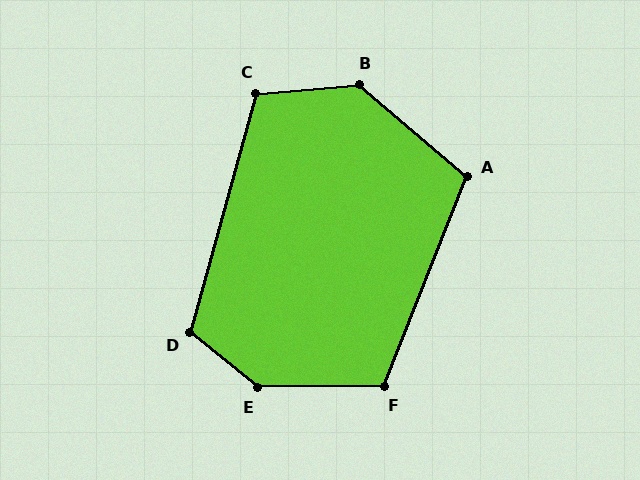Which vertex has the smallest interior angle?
A, at approximately 109 degrees.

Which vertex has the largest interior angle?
E, at approximately 141 degrees.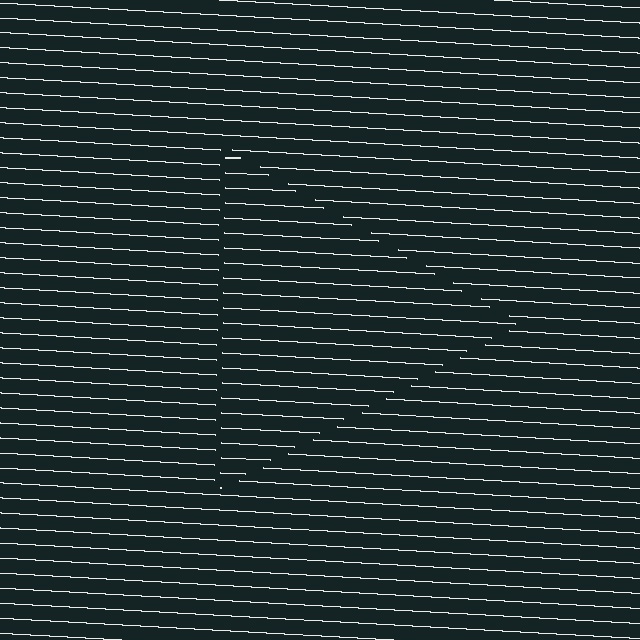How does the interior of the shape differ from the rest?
The interior of the shape contains the same grating, shifted by half a period — the contour is defined by the phase discontinuity where line-ends from the inner and outer gratings abut.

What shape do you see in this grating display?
An illusory triangle. The interior of the shape contains the same grating, shifted by half a period — the contour is defined by the phase discontinuity where line-ends from the inner and outer gratings abut.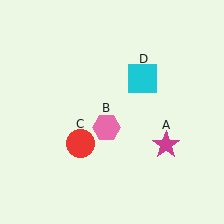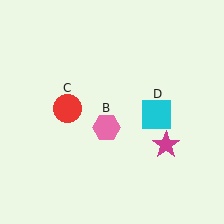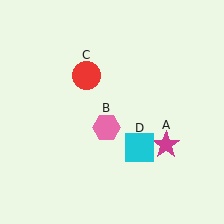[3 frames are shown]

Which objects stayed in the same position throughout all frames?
Magenta star (object A) and pink hexagon (object B) remained stationary.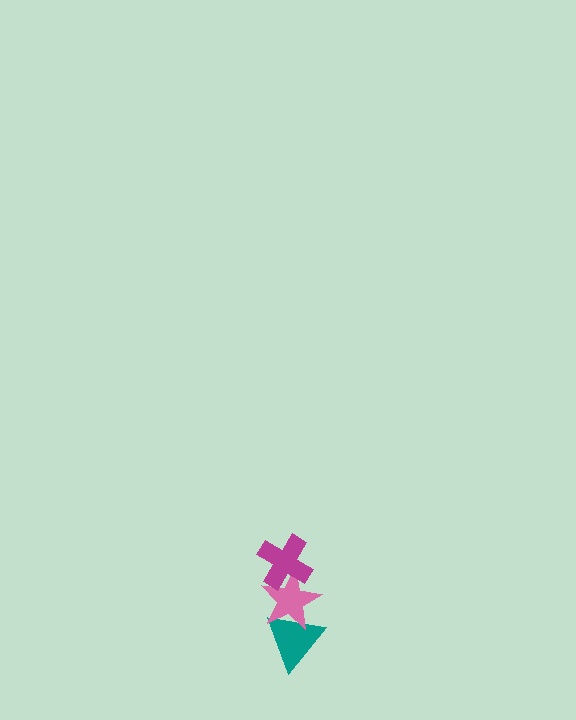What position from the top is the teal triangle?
The teal triangle is 3rd from the top.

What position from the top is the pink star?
The pink star is 2nd from the top.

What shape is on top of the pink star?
The magenta cross is on top of the pink star.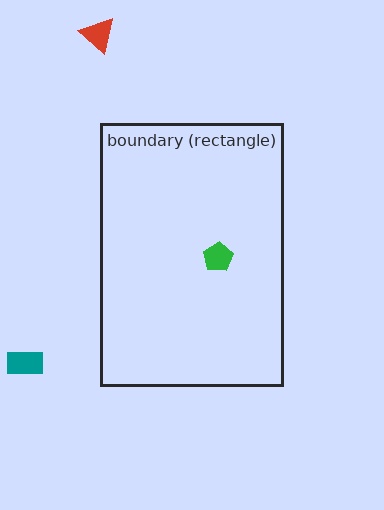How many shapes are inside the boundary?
1 inside, 2 outside.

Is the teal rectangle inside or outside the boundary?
Outside.